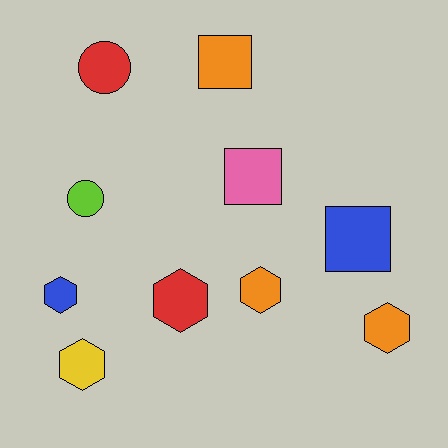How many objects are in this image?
There are 10 objects.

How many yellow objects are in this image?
There is 1 yellow object.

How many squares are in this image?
There are 3 squares.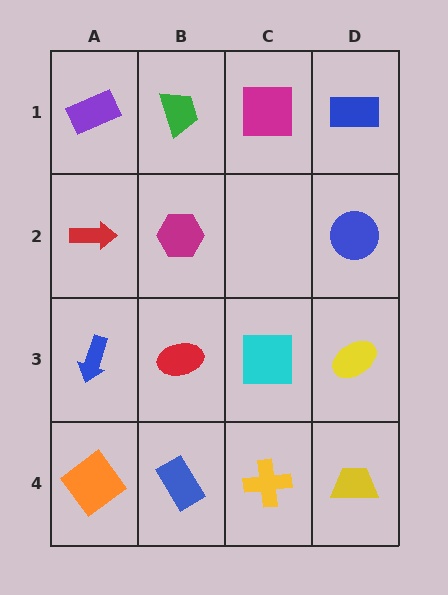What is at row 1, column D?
A blue rectangle.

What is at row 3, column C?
A cyan square.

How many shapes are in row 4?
4 shapes.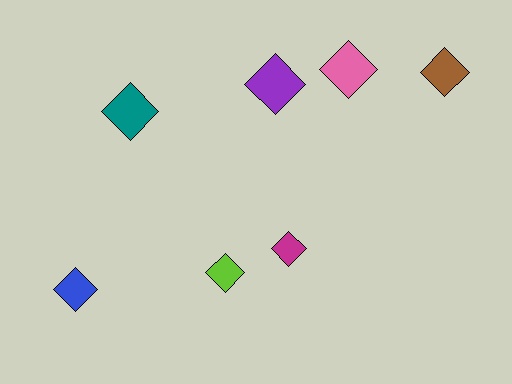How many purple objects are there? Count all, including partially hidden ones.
There is 1 purple object.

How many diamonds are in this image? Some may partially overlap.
There are 7 diamonds.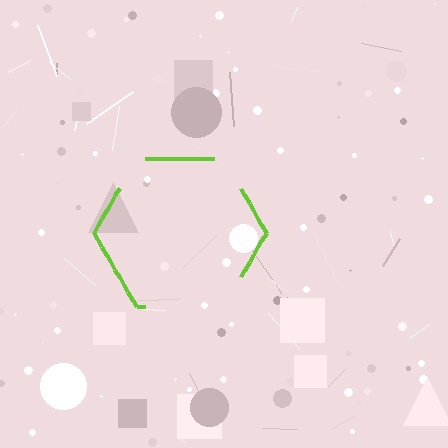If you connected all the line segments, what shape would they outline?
They would outline a hexagon.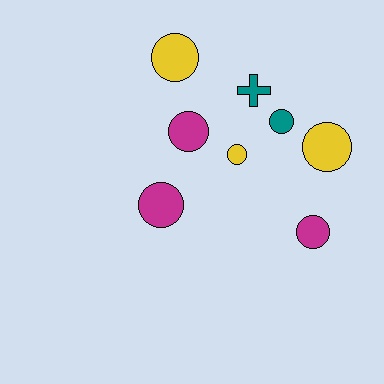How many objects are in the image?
There are 8 objects.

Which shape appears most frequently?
Circle, with 7 objects.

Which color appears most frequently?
Yellow, with 3 objects.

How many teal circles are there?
There is 1 teal circle.